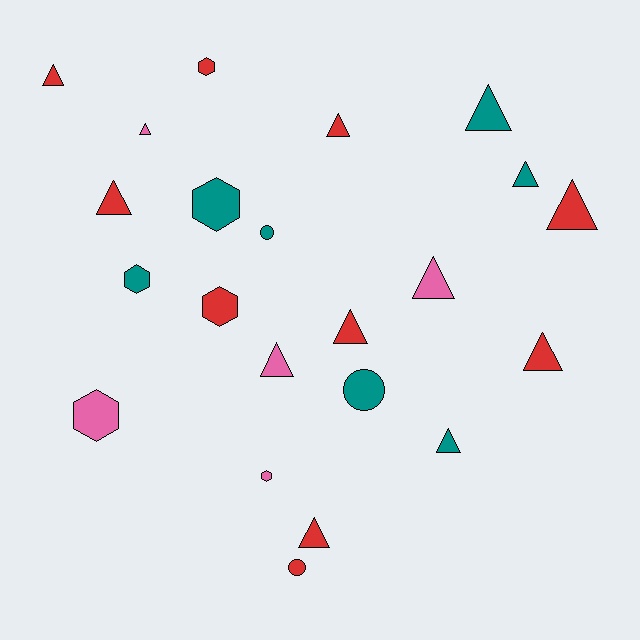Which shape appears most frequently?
Triangle, with 13 objects.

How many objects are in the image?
There are 22 objects.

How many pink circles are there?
There are no pink circles.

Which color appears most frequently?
Red, with 10 objects.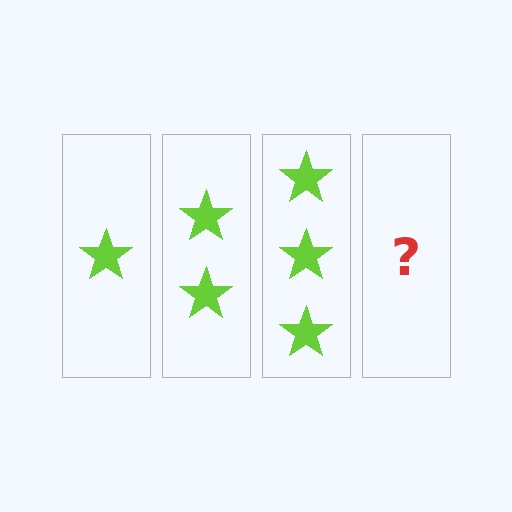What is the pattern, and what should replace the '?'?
The pattern is that each step adds one more star. The '?' should be 4 stars.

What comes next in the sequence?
The next element should be 4 stars.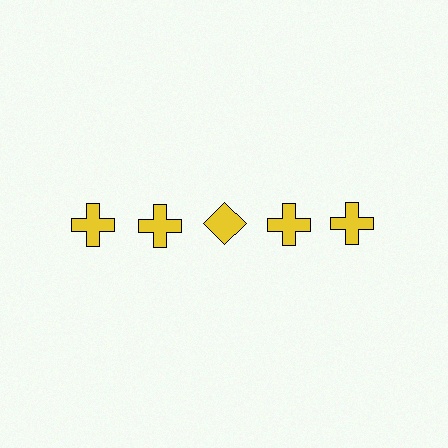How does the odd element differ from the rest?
It has a different shape: diamond instead of cross.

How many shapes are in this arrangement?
There are 5 shapes arranged in a grid pattern.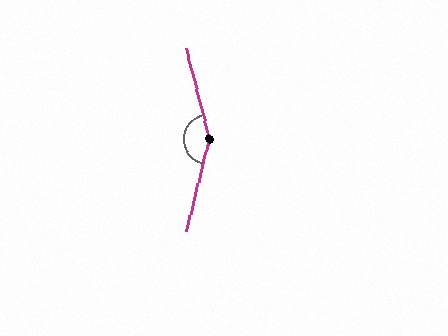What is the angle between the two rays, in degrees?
Approximately 151 degrees.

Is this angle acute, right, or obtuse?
It is obtuse.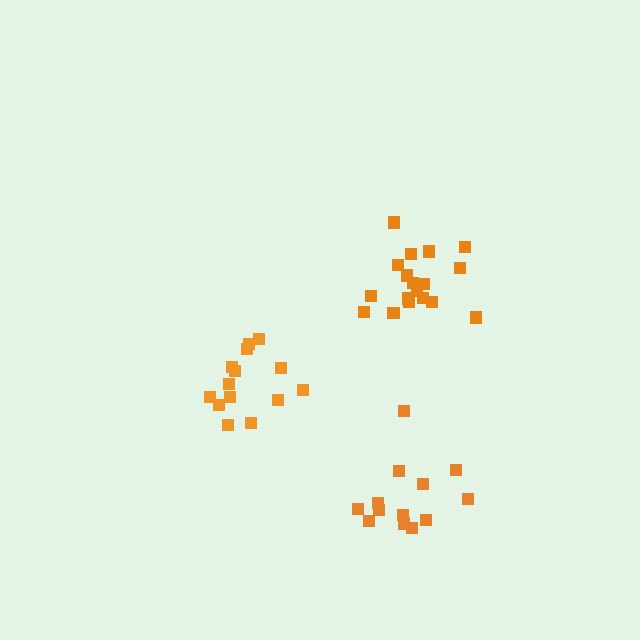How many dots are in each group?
Group 1: 13 dots, Group 2: 18 dots, Group 3: 14 dots (45 total).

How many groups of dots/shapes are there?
There are 3 groups.